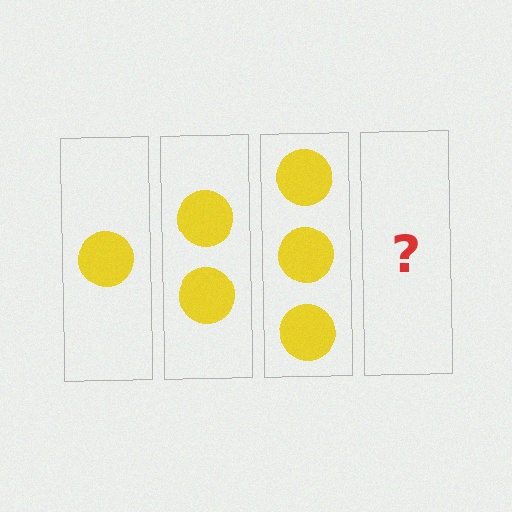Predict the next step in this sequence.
The next step is 4 circles.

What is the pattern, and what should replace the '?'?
The pattern is that each step adds one more circle. The '?' should be 4 circles.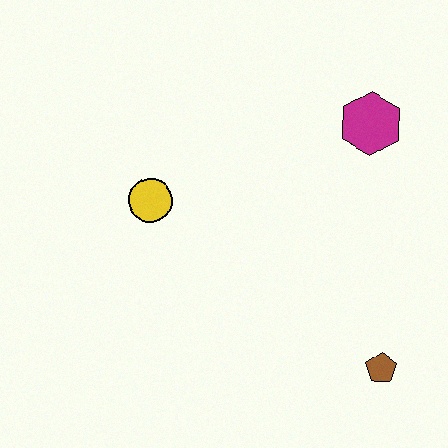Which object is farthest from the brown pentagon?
The yellow circle is farthest from the brown pentagon.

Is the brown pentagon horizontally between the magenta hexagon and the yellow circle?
No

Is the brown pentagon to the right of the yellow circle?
Yes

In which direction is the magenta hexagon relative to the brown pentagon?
The magenta hexagon is above the brown pentagon.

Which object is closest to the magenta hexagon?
The yellow circle is closest to the magenta hexagon.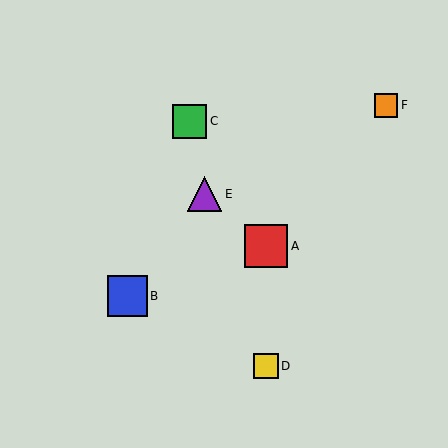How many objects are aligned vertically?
2 objects (A, D) are aligned vertically.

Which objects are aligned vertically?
Objects A, D are aligned vertically.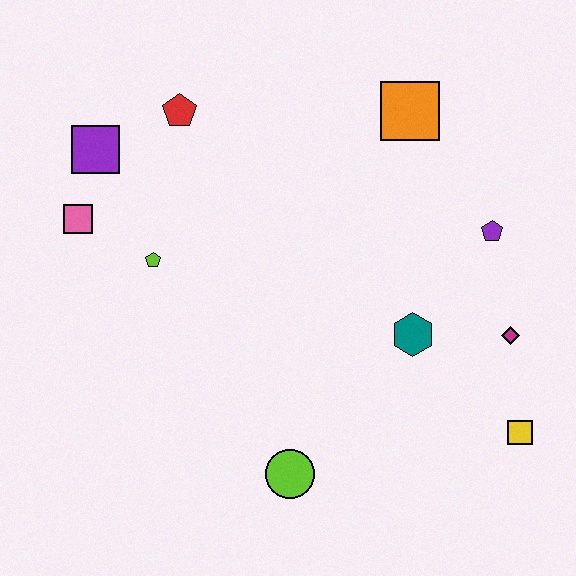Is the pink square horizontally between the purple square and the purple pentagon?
No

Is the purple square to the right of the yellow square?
No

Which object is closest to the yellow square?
The magenta diamond is closest to the yellow square.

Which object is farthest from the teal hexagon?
The purple square is farthest from the teal hexagon.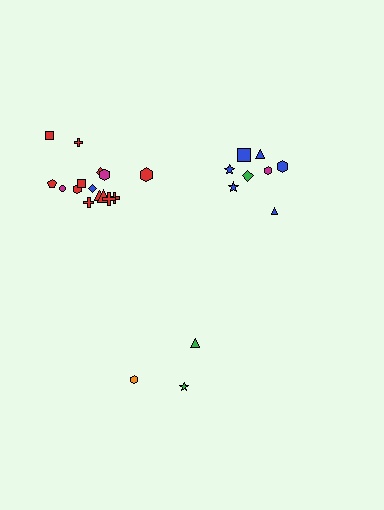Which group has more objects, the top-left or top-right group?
The top-left group.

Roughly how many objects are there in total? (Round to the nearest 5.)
Roughly 25 objects in total.